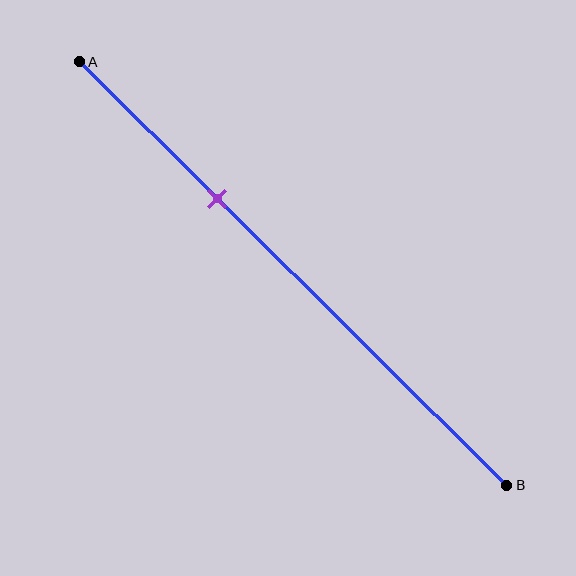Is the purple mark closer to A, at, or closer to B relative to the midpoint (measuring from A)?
The purple mark is closer to point A than the midpoint of segment AB.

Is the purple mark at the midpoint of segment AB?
No, the mark is at about 30% from A, not at the 50% midpoint.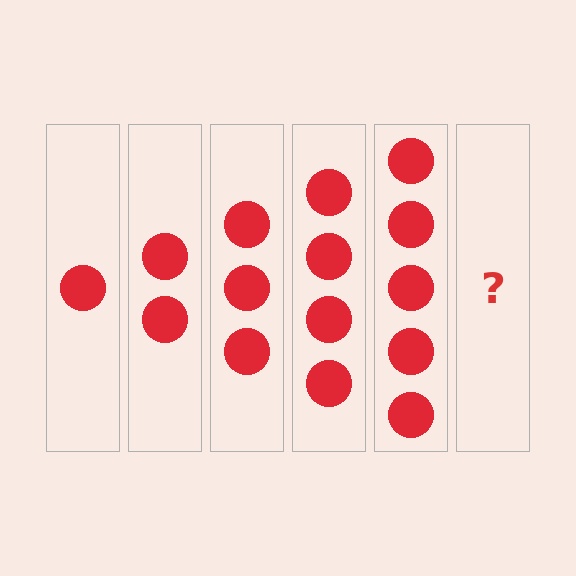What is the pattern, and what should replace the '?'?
The pattern is that each step adds one more circle. The '?' should be 6 circles.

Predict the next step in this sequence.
The next step is 6 circles.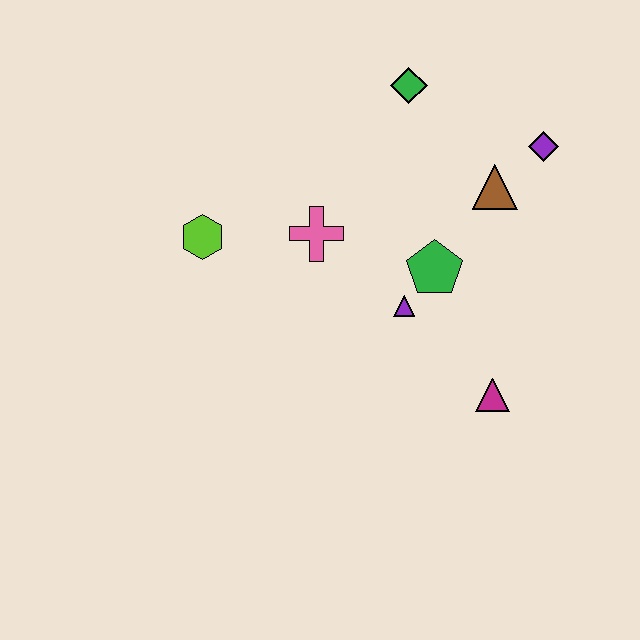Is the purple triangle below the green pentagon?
Yes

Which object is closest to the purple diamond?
The brown triangle is closest to the purple diamond.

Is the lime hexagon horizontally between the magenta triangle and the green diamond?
No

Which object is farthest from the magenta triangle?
The lime hexagon is farthest from the magenta triangle.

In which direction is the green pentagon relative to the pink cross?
The green pentagon is to the right of the pink cross.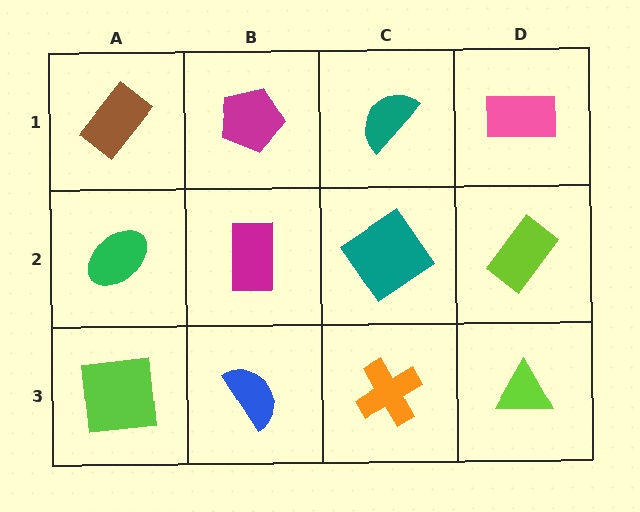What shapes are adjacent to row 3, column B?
A magenta rectangle (row 2, column B), a lime square (row 3, column A), an orange cross (row 3, column C).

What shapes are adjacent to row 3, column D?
A lime rectangle (row 2, column D), an orange cross (row 3, column C).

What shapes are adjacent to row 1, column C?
A teal diamond (row 2, column C), a magenta pentagon (row 1, column B), a pink rectangle (row 1, column D).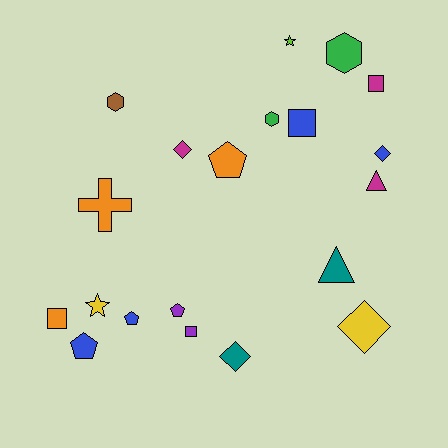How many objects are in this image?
There are 20 objects.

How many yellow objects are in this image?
There are 2 yellow objects.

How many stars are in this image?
There are 2 stars.